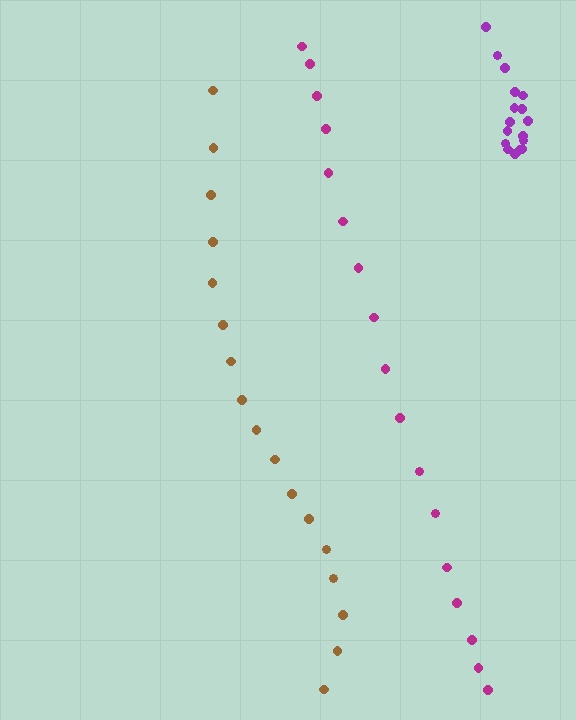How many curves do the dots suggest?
There are 3 distinct paths.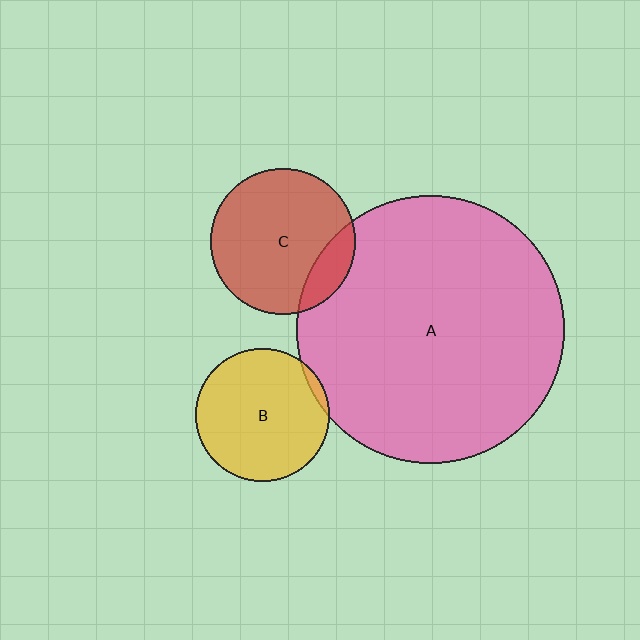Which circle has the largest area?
Circle A (pink).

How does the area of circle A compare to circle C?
Approximately 3.4 times.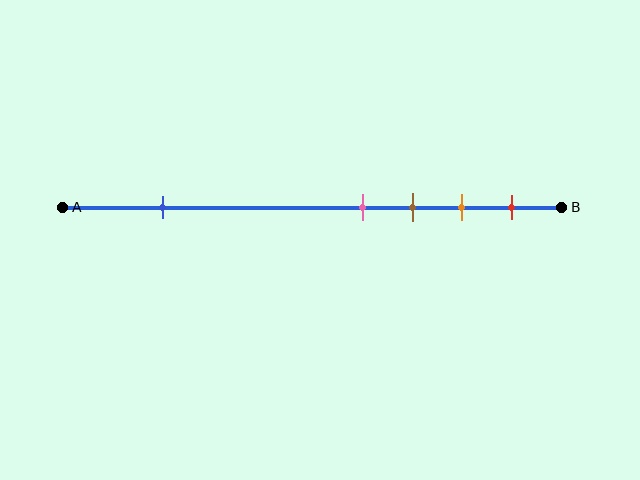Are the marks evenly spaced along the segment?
No, the marks are not evenly spaced.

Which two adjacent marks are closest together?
The pink and brown marks are the closest adjacent pair.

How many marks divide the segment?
There are 5 marks dividing the segment.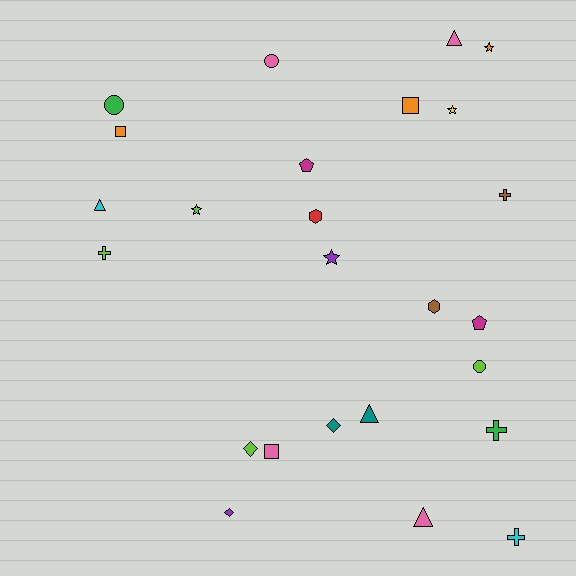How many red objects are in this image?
There is 1 red object.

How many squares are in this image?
There are 3 squares.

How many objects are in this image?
There are 25 objects.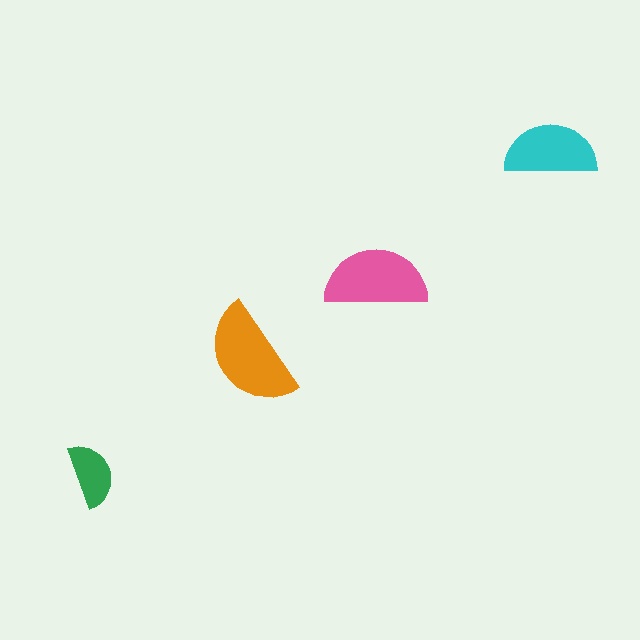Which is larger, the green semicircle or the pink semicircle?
The pink one.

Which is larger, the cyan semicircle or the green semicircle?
The cyan one.